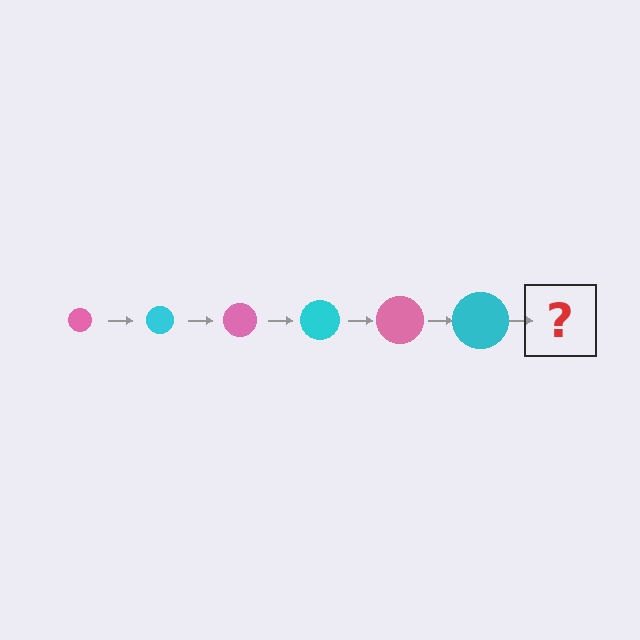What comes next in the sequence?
The next element should be a pink circle, larger than the previous one.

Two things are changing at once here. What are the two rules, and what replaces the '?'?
The two rules are that the circle grows larger each step and the color cycles through pink and cyan. The '?' should be a pink circle, larger than the previous one.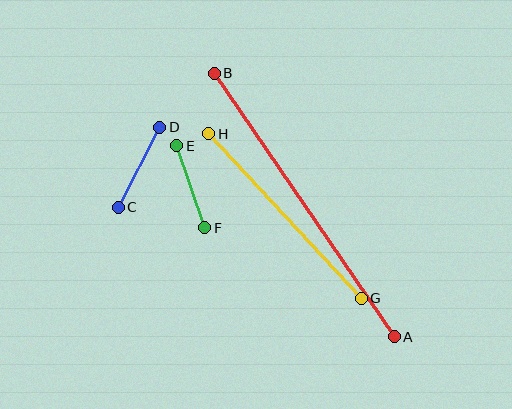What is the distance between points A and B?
The distance is approximately 319 pixels.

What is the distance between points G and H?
The distance is approximately 225 pixels.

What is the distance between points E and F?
The distance is approximately 86 pixels.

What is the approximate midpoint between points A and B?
The midpoint is at approximately (304, 205) pixels.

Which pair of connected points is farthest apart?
Points A and B are farthest apart.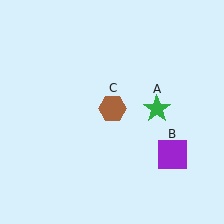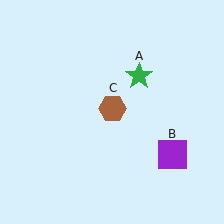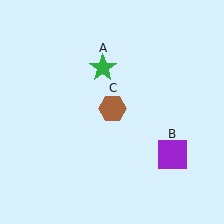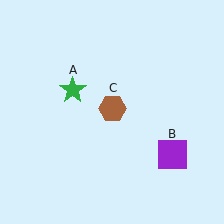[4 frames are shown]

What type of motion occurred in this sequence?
The green star (object A) rotated counterclockwise around the center of the scene.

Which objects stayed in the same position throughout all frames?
Purple square (object B) and brown hexagon (object C) remained stationary.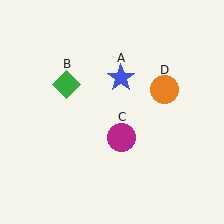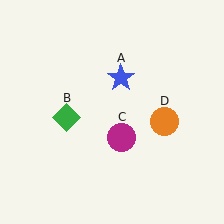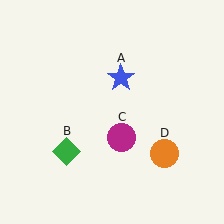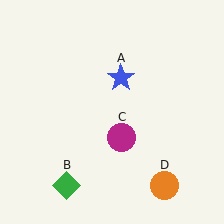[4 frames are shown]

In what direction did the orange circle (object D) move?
The orange circle (object D) moved down.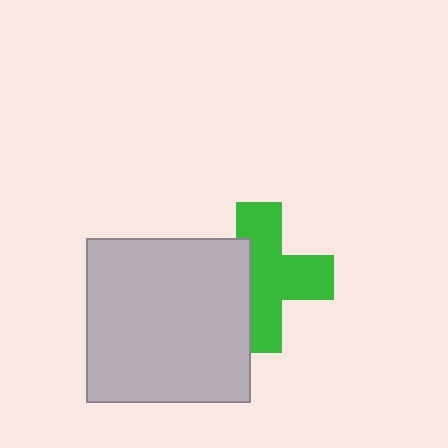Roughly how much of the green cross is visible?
About half of it is visible (roughly 64%).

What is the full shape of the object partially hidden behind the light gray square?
The partially hidden object is a green cross.